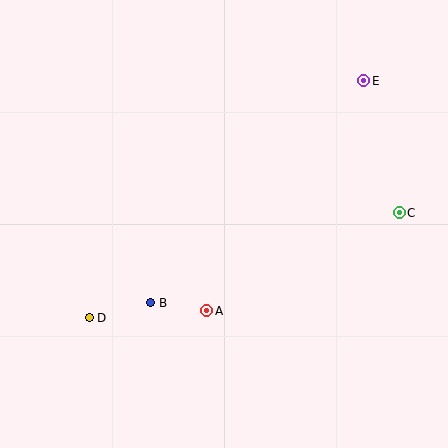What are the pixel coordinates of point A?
Point A is at (207, 311).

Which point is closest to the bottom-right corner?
Point C is closest to the bottom-right corner.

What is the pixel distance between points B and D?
The distance between B and D is 63 pixels.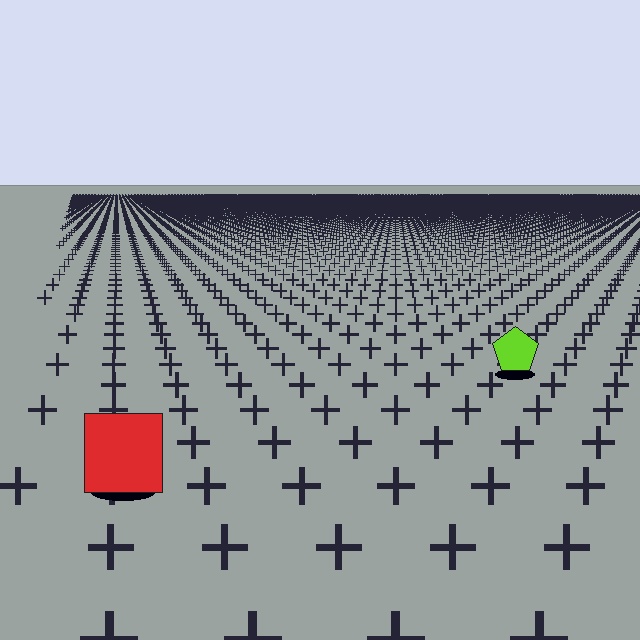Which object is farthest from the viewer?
The lime pentagon is farthest from the viewer. It appears smaller and the ground texture around it is denser.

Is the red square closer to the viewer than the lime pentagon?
Yes. The red square is closer — you can tell from the texture gradient: the ground texture is coarser near it.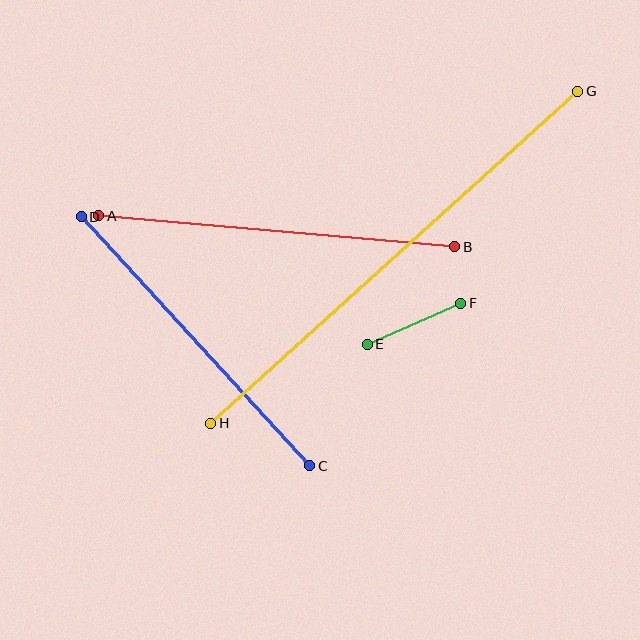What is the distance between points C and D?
The distance is approximately 338 pixels.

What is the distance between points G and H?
The distance is approximately 495 pixels.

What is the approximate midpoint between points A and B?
The midpoint is at approximately (277, 231) pixels.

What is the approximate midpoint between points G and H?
The midpoint is at approximately (394, 257) pixels.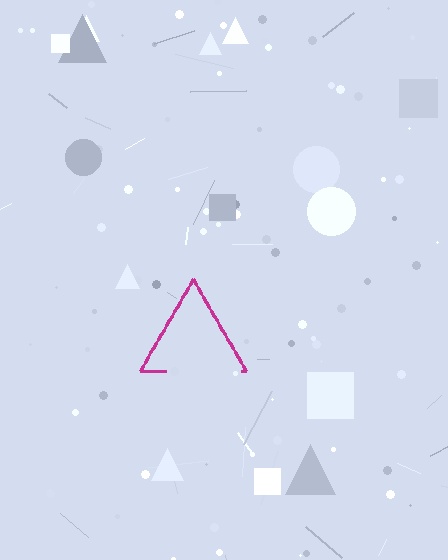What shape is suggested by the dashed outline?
The dashed outline suggests a triangle.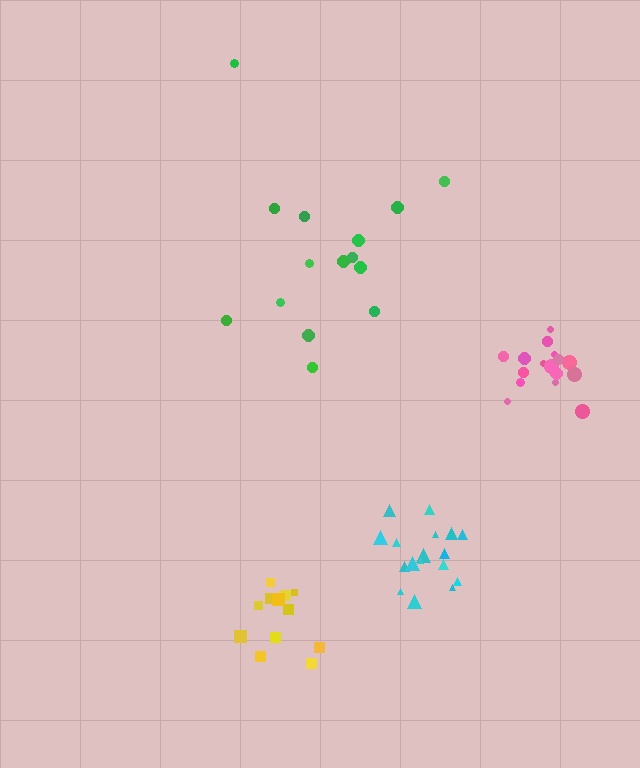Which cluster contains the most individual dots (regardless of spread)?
Cyan (17).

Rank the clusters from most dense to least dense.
cyan, pink, yellow, green.